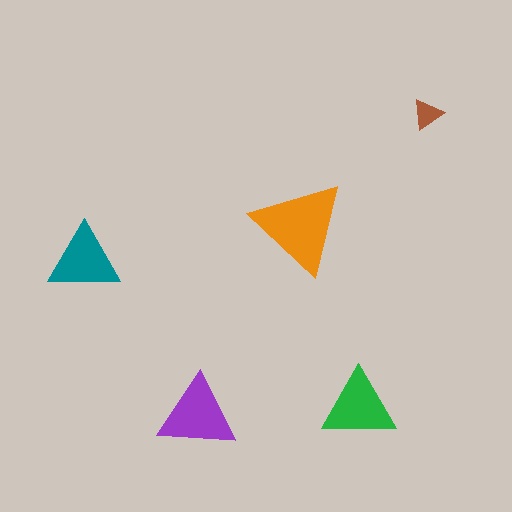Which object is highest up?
The brown triangle is topmost.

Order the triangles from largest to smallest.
the orange one, the purple one, the green one, the teal one, the brown one.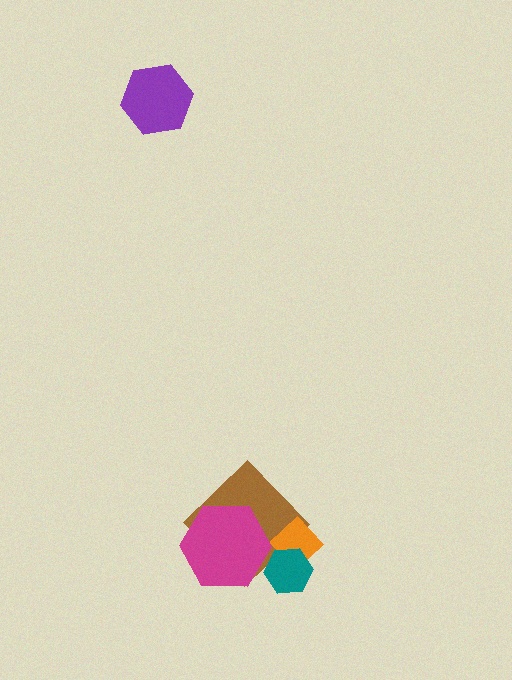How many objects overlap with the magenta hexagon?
1 object overlaps with the magenta hexagon.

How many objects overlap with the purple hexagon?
0 objects overlap with the purple hexagon.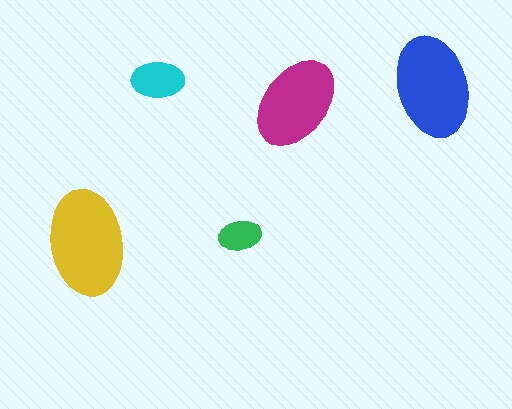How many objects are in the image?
There are 5 objects in the image.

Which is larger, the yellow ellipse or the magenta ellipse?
The yellow one.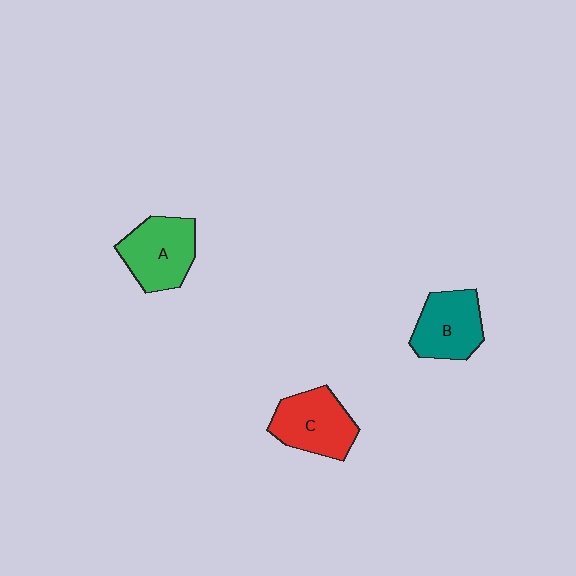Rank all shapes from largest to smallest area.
From largest to smallest: A (green), C (red), B (teal).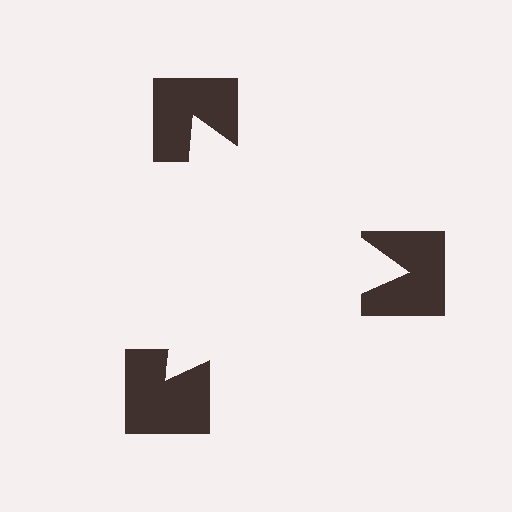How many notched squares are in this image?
There are 3 — one at each vertex of the illusory triangle.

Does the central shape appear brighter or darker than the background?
It typically appears slightly brighter than the background, even though no actual brightness change is drawn.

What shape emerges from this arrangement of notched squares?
An illusory triangle — its edges are inferred from the aligned wedge cuts in the notched squares, not physically drawn.